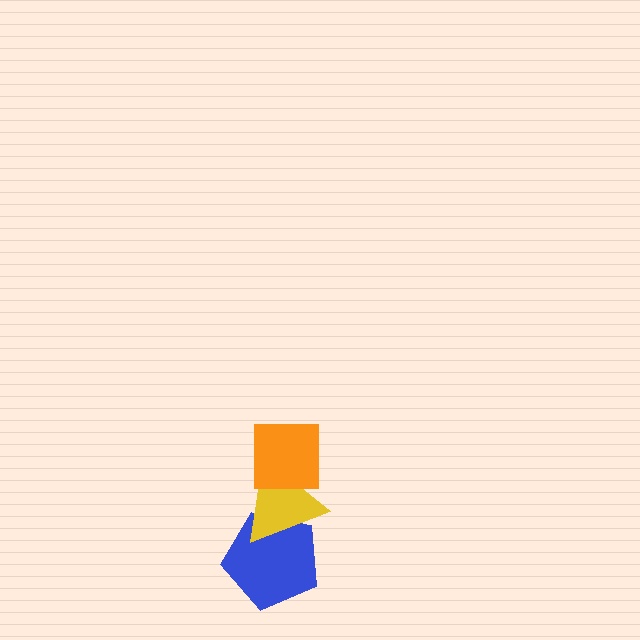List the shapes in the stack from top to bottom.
From top to bottom: the orange square, the yellow triangle, the blue pentagon.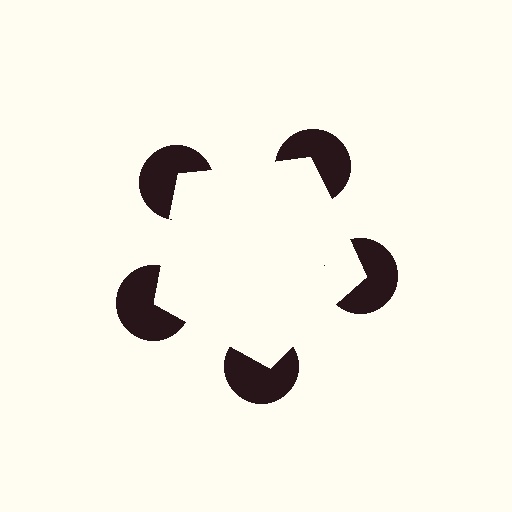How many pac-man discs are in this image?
There are 5 — one at each vertex of the illusory pentagon.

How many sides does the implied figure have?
5 sides.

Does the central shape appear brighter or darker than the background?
It typically appears slightly brighter than the background, even though no actual brightness change is drawn.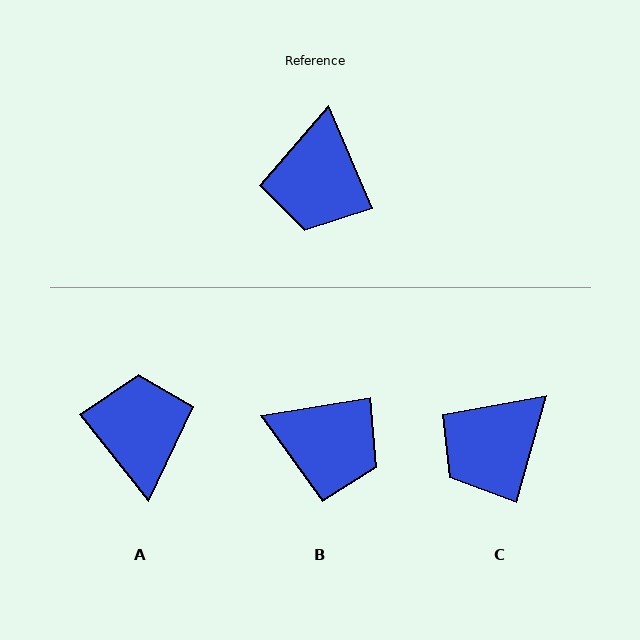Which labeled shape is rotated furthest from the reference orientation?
A, about 165 degrees away.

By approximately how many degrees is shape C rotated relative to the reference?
Approximately 39 degrees clockwise.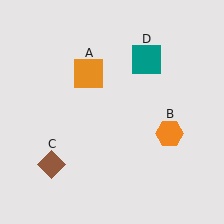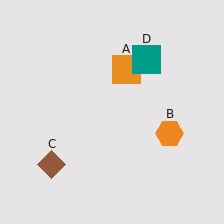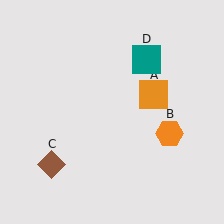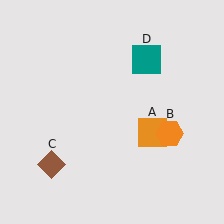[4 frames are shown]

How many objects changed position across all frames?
1 object changed position: orange square (object A).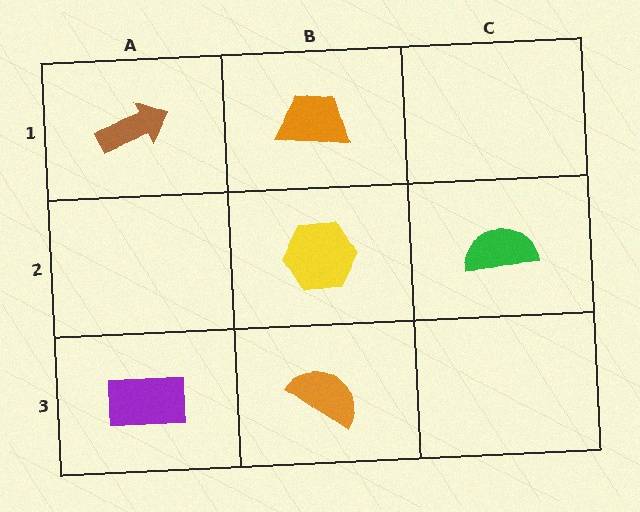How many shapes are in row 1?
2 shapes.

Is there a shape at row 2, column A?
No, that cell is empty.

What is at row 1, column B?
An orange trapezoid.